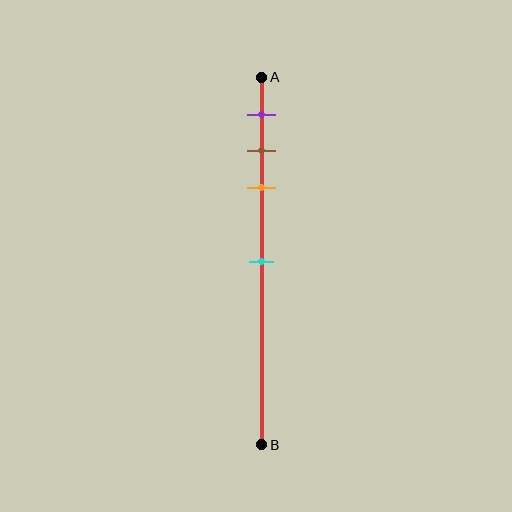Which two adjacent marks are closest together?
The brown and orange marks are the closest adjacent pair.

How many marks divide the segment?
There are 4 marks dividing the segment.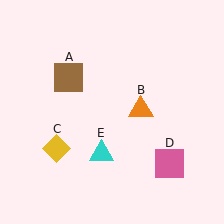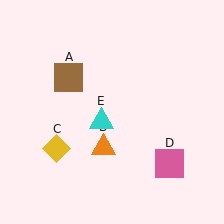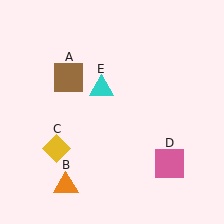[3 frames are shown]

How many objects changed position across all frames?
2 objects changed position: orange triangle (object B), cyan triangle (object E).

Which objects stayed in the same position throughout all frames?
Brown square (object A) and yellow diamond (object C) and pink square (object D) remained stationary.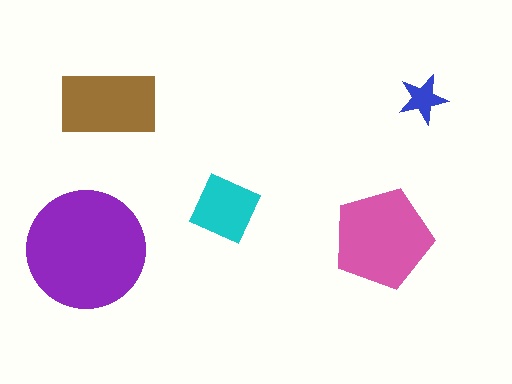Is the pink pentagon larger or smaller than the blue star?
Larger.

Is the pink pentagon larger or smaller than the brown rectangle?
Larger.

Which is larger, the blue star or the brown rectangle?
The brown rectangle.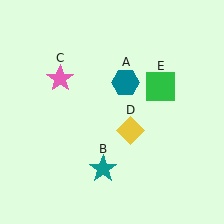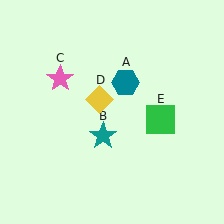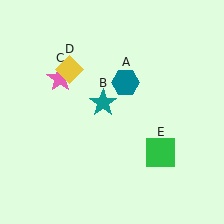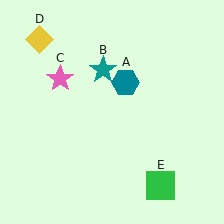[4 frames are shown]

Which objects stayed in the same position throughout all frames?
Teal hexagon (object A) and pink star (object C) remained stationary.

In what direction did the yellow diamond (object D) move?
The yellow diamond (object D) moved up and to the left.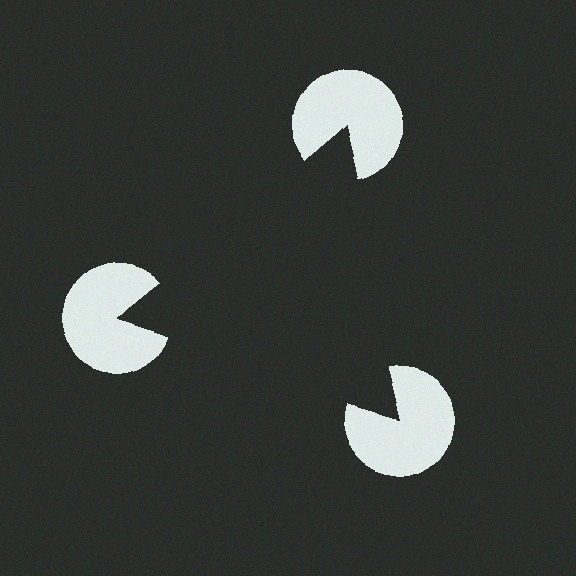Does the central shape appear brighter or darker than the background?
It typically appears slightly darker than the background, even though no actual brightness change is drawn.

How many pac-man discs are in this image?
There are 3 — one at each vertex of the illusory triangle.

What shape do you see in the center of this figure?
An illusory triangle — its edges are inferred from the aligned wedge cuts in the pac-man discs, not physically drawn.